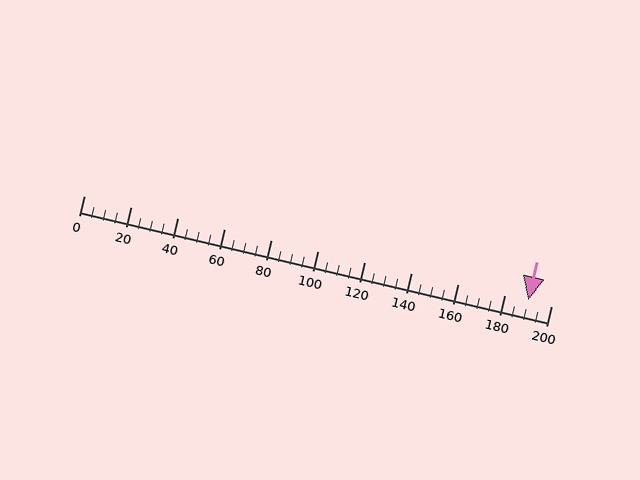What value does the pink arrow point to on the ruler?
The pink arrow points to approximately 190.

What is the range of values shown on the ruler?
The ruler shows values from 0 to 200.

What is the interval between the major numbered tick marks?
The major tick marks are spaced 20 units apart.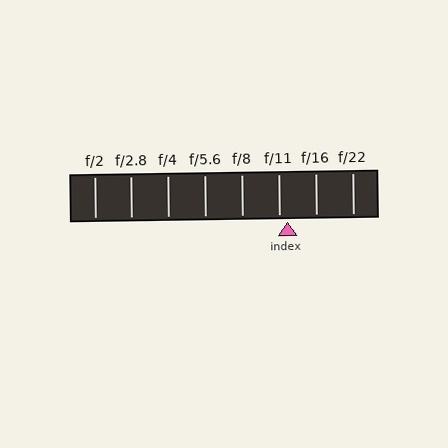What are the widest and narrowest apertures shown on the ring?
The widest aperture shown is f/2 and the narrowest is f/22.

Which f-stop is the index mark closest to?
The index mark is closest to f/11.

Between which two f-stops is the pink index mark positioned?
The index mark is between f/11 and f/16.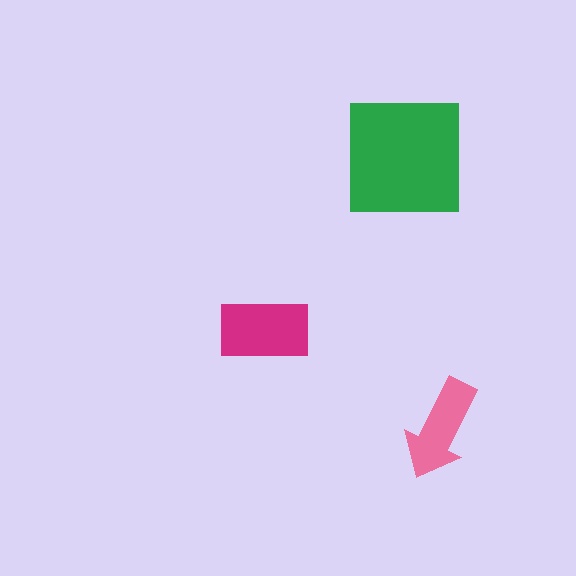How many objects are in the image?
There are 3 objects in the image.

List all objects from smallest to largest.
The pink arrow, the magenta rectangle, the green square.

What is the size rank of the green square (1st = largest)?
1st.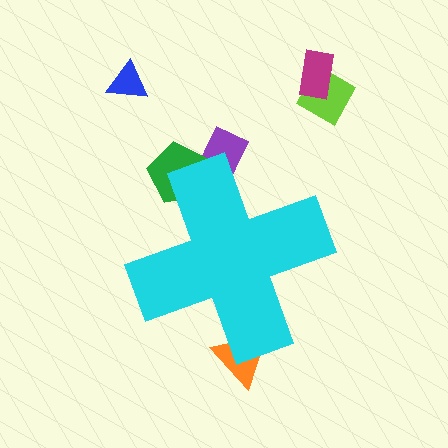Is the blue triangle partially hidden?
No, the blue triangle is fully visible.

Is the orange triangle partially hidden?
Yes, the orange triangle is partially hidden behind the cyan cross.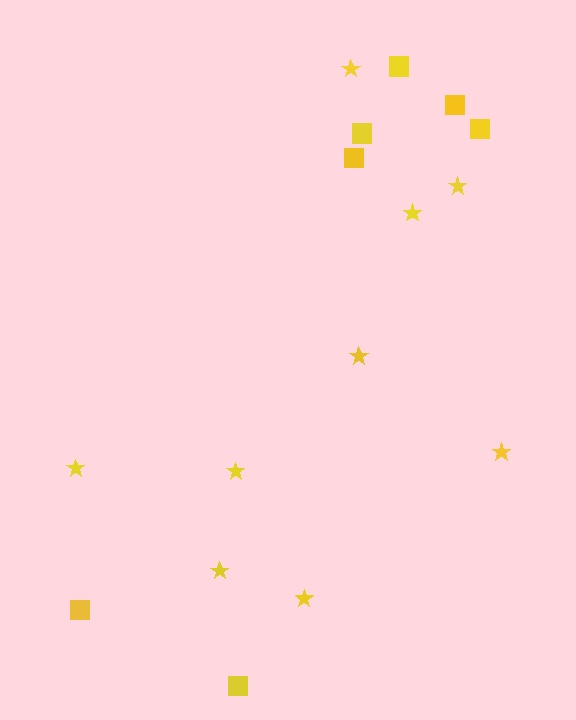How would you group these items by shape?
There are 2 groups: one group of squares (7) and one group of stars (9).